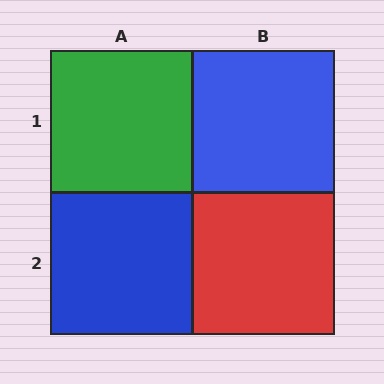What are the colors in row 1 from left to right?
Green, blue.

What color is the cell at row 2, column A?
Blue.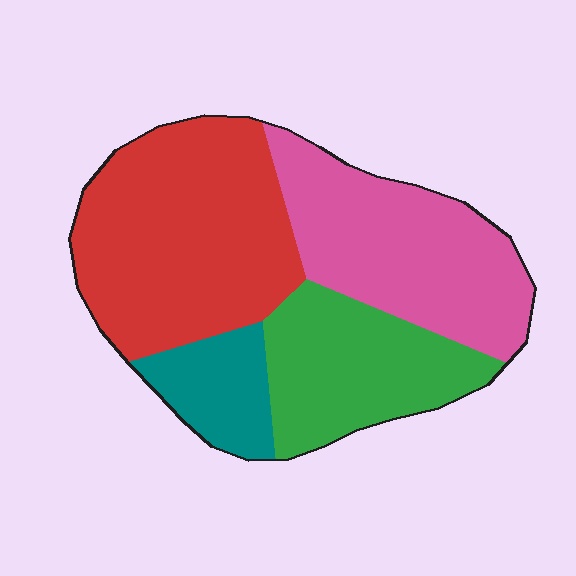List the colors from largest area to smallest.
From largest to smallest: red, pink, green, teal.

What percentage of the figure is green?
Green covers about 20% of the figure.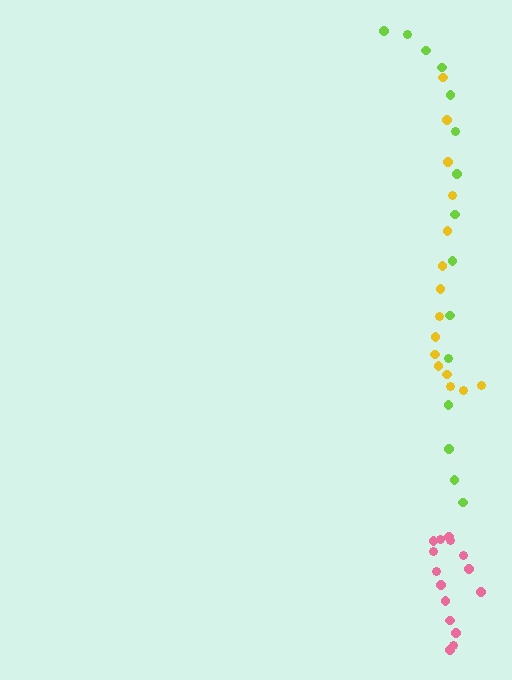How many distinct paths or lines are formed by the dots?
There are 3 distinct paths.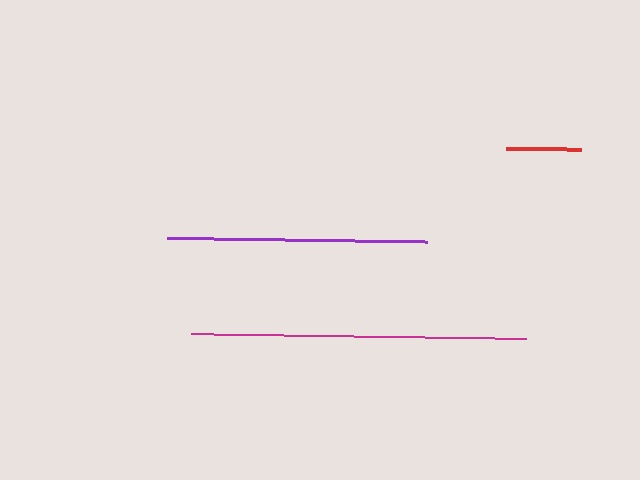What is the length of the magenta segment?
The magenta segment is approximately 335 pixels long.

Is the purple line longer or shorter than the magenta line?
The magenta line is longer than the purple line.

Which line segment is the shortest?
The red line is the shortest at approximately 75 pixels.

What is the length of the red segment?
The red segment is approximately 75 pixels long.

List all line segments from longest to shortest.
From longest to shortest: magenta, purple, red.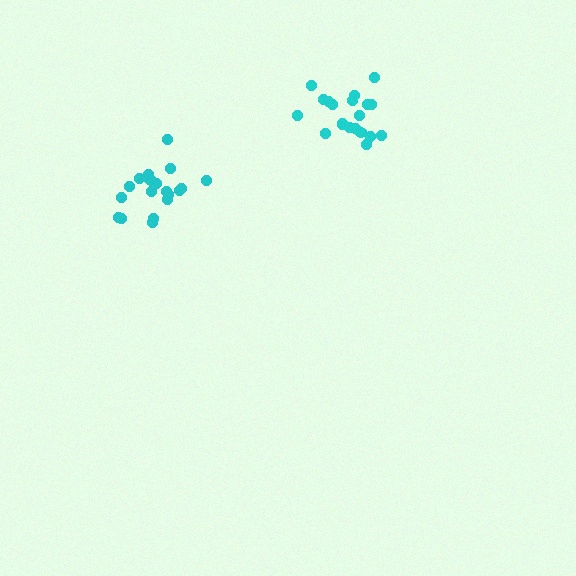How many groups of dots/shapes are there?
There are 2 groups.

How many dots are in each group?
Group 1: 20 dots, Group 2: 20 dots (40 total).